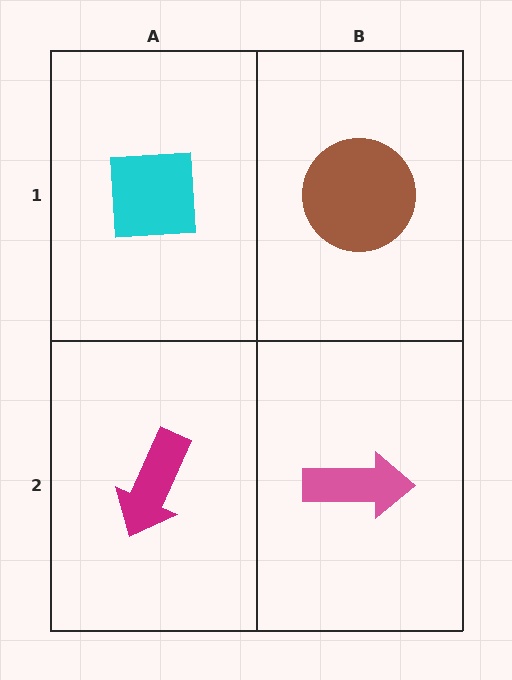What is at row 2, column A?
A magenta arrow.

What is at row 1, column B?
A brown circle.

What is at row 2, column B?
A pink arrow.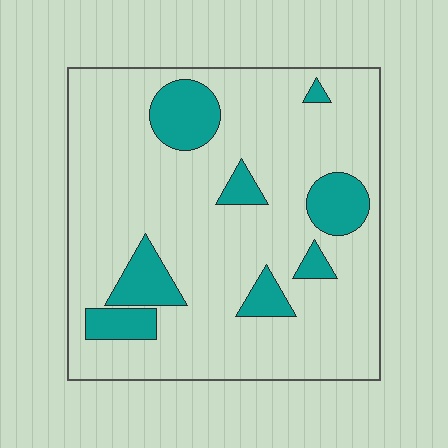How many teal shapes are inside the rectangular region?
8.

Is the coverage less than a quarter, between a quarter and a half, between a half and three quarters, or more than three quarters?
Less than a quarter.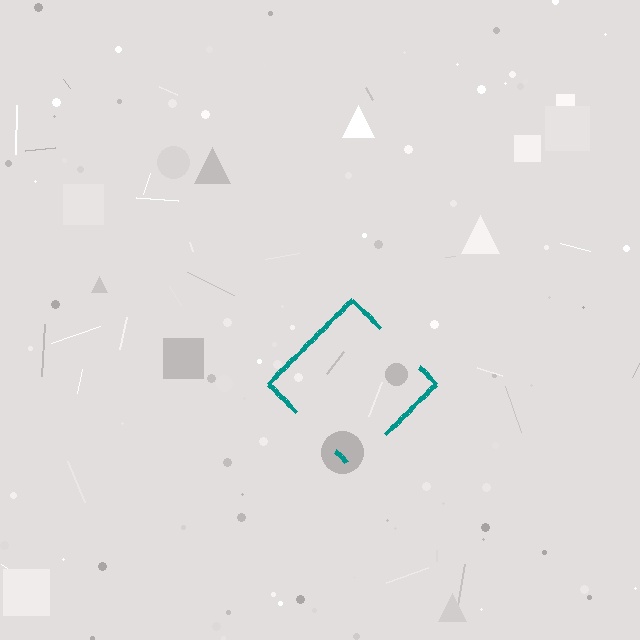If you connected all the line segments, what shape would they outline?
They would outline a diamond.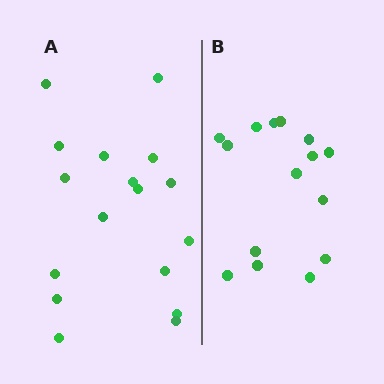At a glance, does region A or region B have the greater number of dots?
Region A (the left region) has more dots.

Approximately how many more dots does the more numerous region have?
Region A has just a few more — roughly 2 or 3 more dots than region B.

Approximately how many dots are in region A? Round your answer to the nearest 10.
About 20 dots. (The exact count is 17, which rounds to 20.)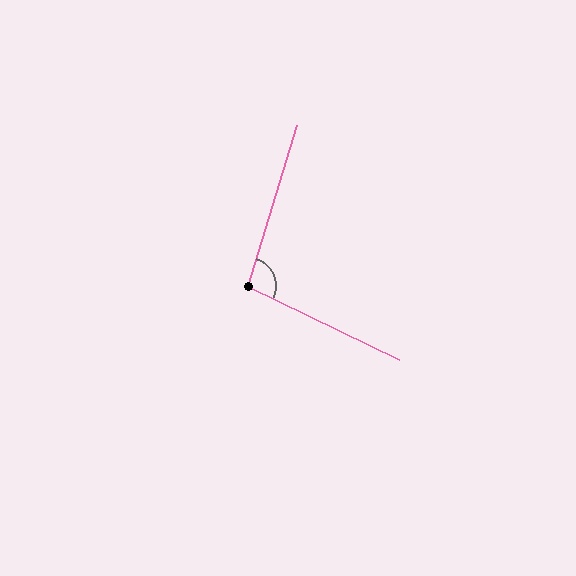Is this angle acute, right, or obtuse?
It is obtuse.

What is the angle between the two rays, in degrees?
Approximately 99 degrees.